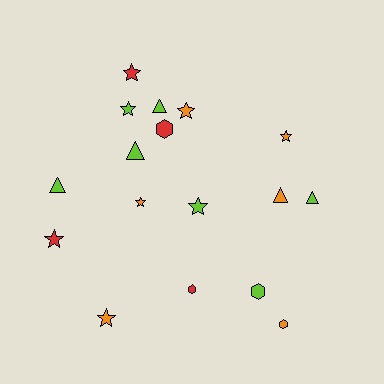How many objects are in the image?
There are 17 objects.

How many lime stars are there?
There are 2 lime stars.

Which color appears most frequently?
Lime, with 7 objects.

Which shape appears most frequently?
Star, with 8 objects.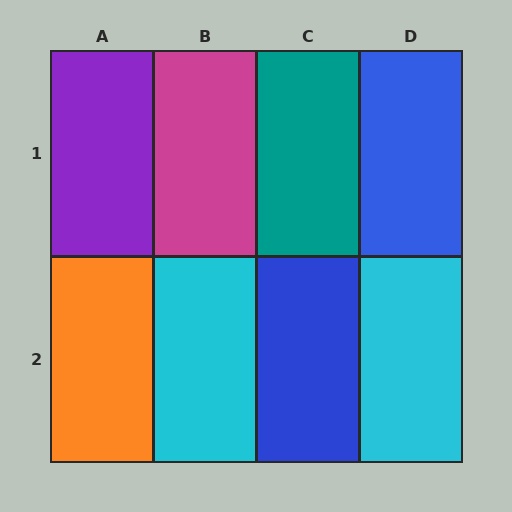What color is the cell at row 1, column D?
Blue.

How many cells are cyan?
2 cells are cyan.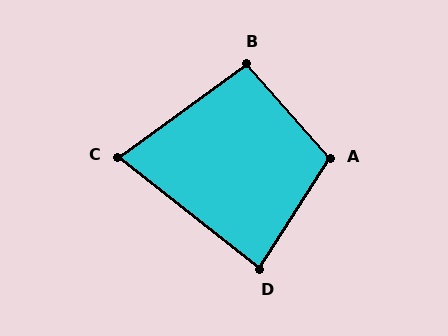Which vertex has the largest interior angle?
A, at approximately 106 degrees.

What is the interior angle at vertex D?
Approximately 85 degrees (acute).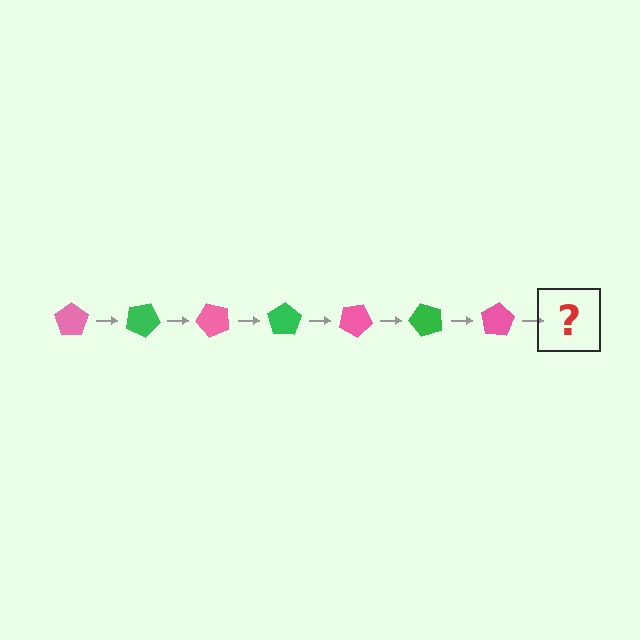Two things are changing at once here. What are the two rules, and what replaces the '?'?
The two rules are that it rotates 25 degrees each step and the color cycles through pink and green. The '?' should be a green pentagon, rotated 175 degrees from the start.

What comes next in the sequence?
The next element should be a green pentagon, rotated 175 degrees from the start.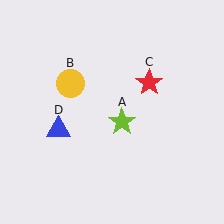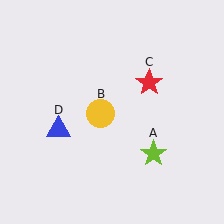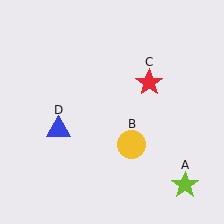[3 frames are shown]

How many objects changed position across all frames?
2 objects changed position: lime star (object A), yellow circle (object B).